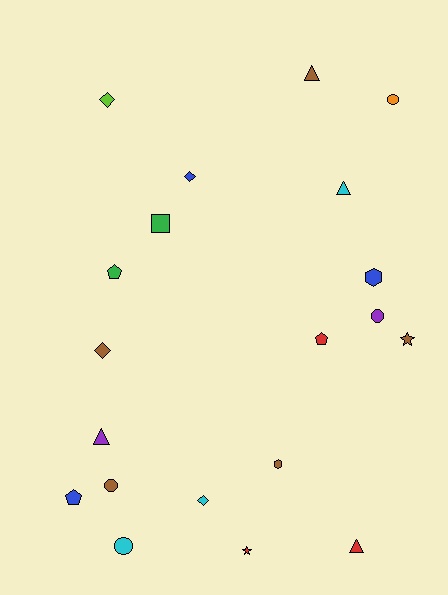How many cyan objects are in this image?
There are 3 cyan objects.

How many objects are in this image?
There are 20 objects.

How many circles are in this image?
There are 4 circles.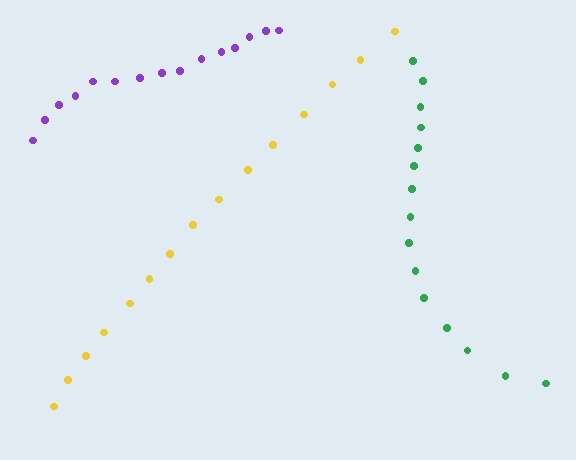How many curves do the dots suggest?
There are 3 distinct paths.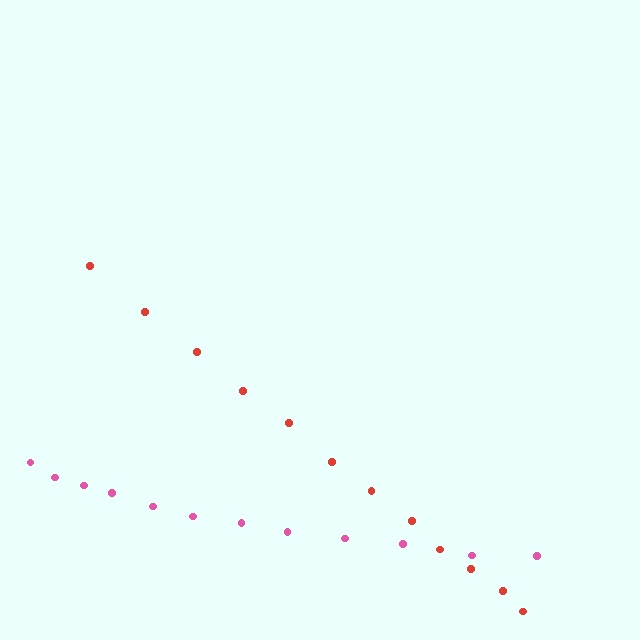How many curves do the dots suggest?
There are 2 distinct paths.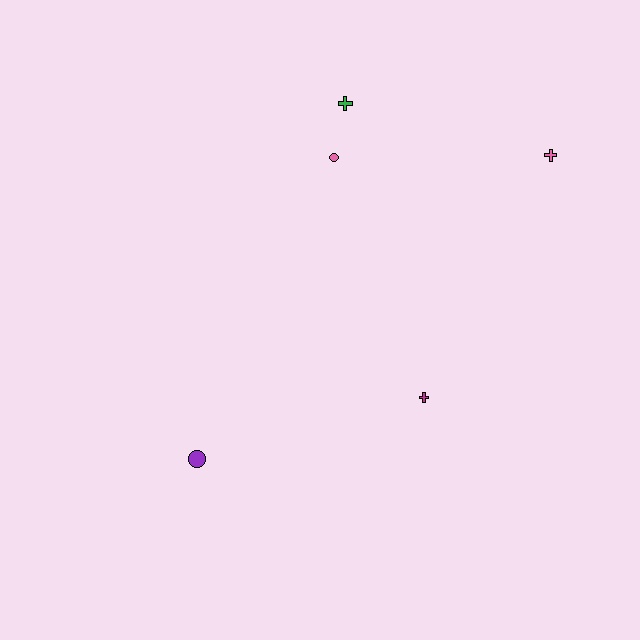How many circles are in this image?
There are 2 circles.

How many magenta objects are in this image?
There is 1 magenta object.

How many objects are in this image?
There are 5 objects.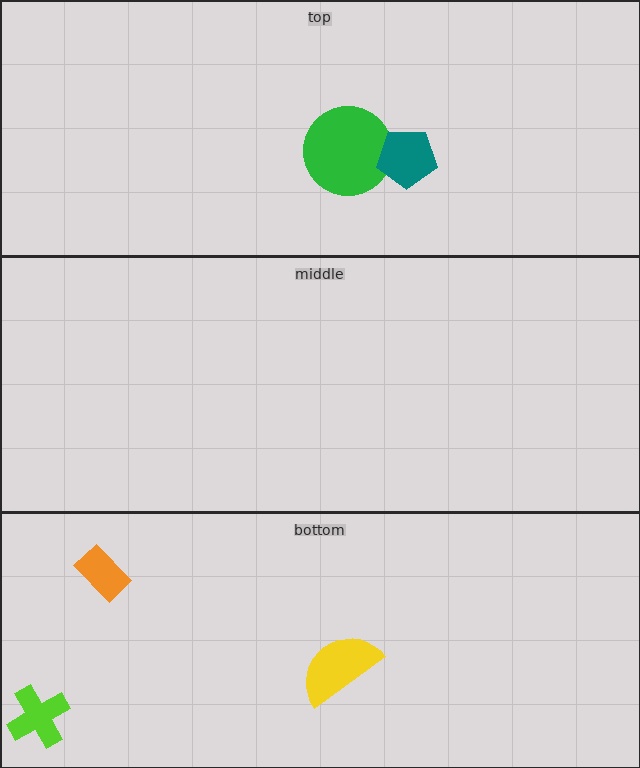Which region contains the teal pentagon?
The top region.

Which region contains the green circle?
The top region.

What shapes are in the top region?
The green circle, the teal pentagon.